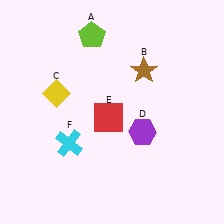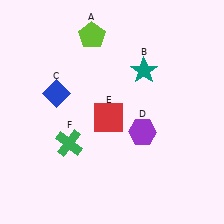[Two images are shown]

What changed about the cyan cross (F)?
In Image 1, F is cyan. In Image 2, it changed to green.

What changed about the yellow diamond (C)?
In Image 1, C is yellow. In Image 2, it changed to blue.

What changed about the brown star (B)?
In Image 1, B is brown. In Image 2, it changed to teal.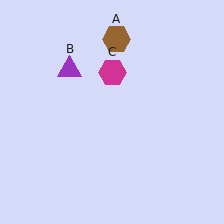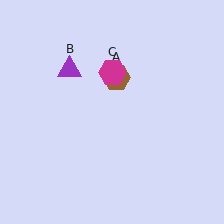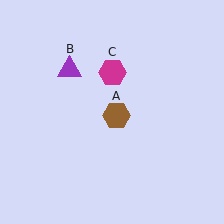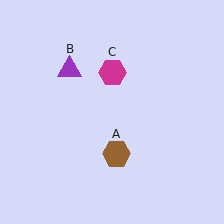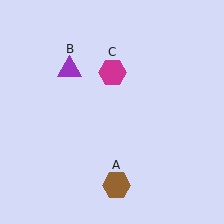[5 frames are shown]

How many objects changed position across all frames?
1 object changed position: brown hexagon (object A).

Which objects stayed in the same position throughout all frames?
Purple triangle (object B) and magenta hexagon (object C) remained stationary.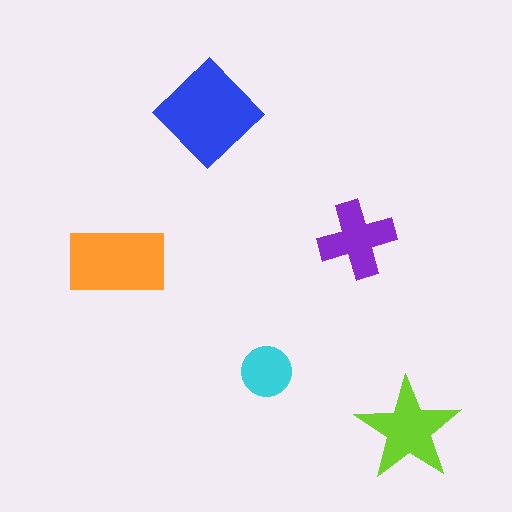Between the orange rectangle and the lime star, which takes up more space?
The orange rectangle.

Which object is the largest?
The blue diamond.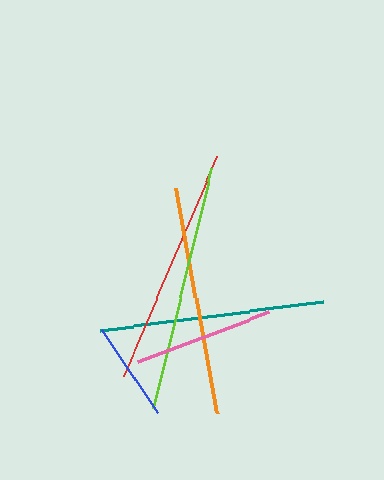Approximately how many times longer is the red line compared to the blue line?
The red line is approximately 2.4 times the length of the blue line.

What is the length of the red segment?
The red segment is approximately 239 pixels long.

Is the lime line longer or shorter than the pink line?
The lime line is longer than the pink line.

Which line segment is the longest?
The lime line is the longest at approximately 248 pixels.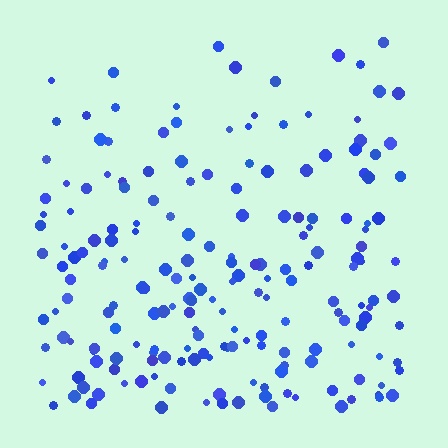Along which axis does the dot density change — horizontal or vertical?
Vertical.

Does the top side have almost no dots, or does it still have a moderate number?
Still a moderate number, just noticeably fewer than the bottom.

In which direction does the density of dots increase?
From top to bottom, with the bottom side densest.